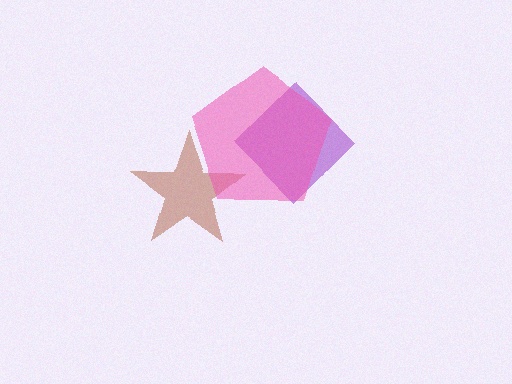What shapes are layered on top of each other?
The layered shapes are: a brown star, a purple diamond, a pink pentagon.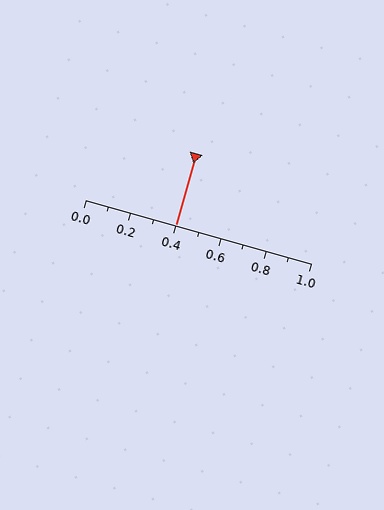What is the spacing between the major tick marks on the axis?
The major ticks are spaced 0.2 apart.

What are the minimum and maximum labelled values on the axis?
The axis runs from 0.0 to 1.0.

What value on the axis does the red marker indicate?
The marker indicates approximately 0.4.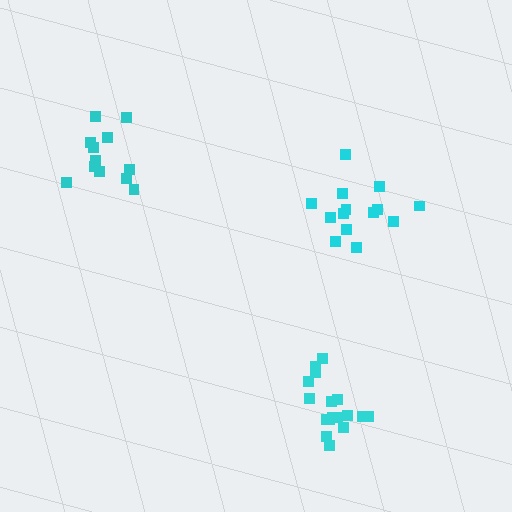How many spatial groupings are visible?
There are 3 spatial groupings.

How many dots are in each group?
Group 1: 17 dots, Group 2: 12 dots, Group 3: 14 dots (43 total).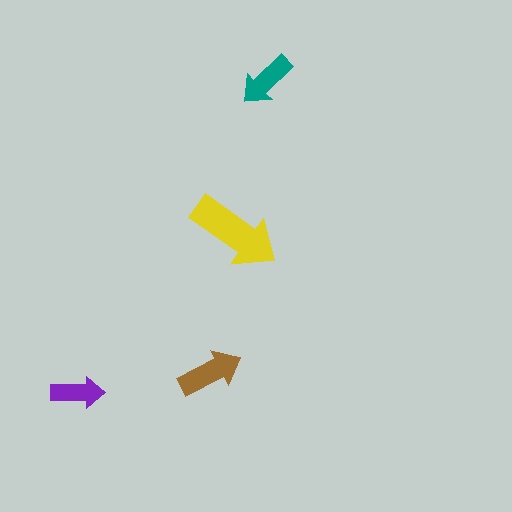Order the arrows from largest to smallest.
the yellow one, the brown one, the teal one, the purple one.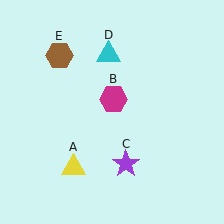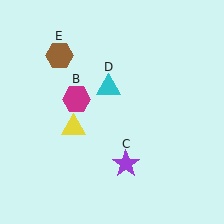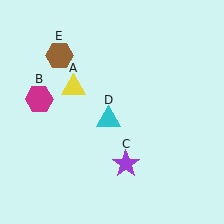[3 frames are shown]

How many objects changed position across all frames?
3 objects changed position: yellow triangle (object A), magenta hexagon (object B), cyan triangle (object D).